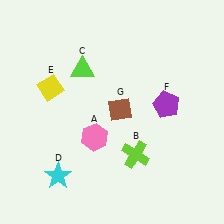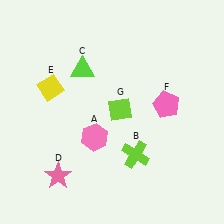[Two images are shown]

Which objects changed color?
D changed from cyan to pink. F changed from purple to pink. G changed from brown to lime.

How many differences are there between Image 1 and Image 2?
There are 3 differences between the two images.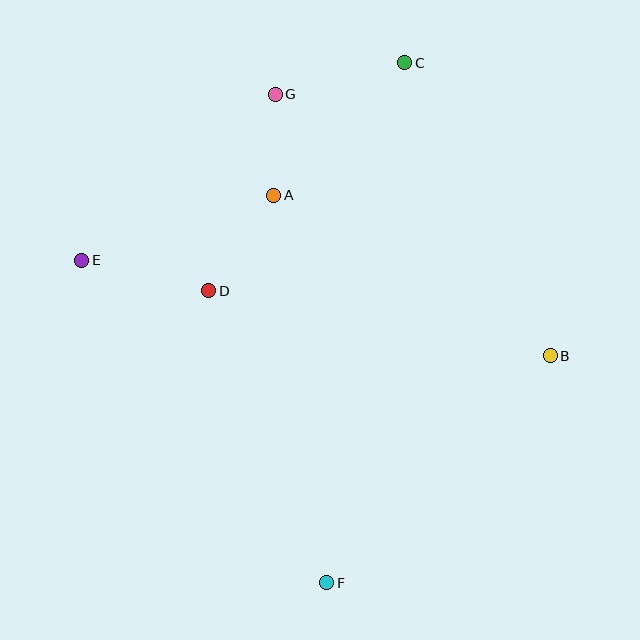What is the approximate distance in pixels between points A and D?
The distance between A and D is approximately 115 pixels.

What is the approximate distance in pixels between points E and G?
The distance between E and G is approximately 255 pixels.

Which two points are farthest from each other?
Points C and F are farthest from each other.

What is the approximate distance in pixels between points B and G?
The distance between B and G is approximately 380 pixels.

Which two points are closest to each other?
Points A and G are closest to each other.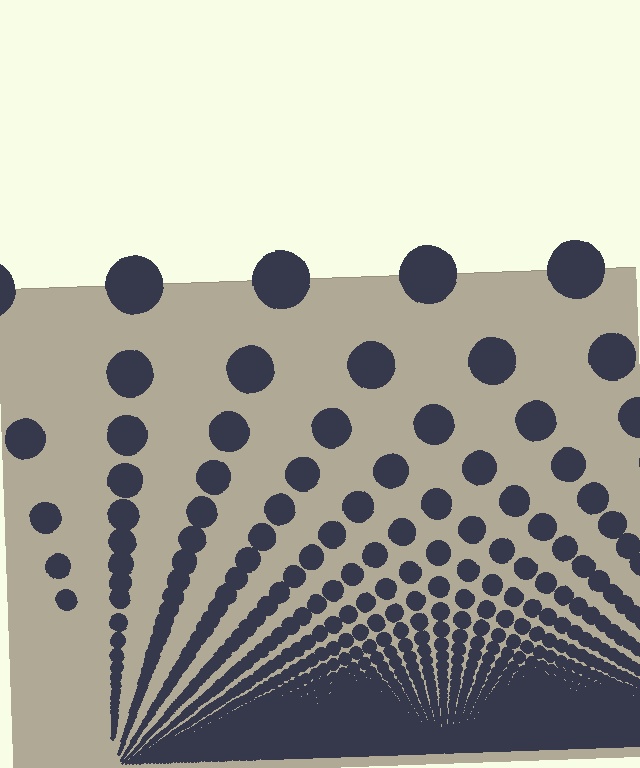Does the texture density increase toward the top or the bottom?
Density increases toward the bottom.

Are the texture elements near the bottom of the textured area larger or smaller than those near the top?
Smaller. The gradient is inverted — elements near the bottom are smaller and denser.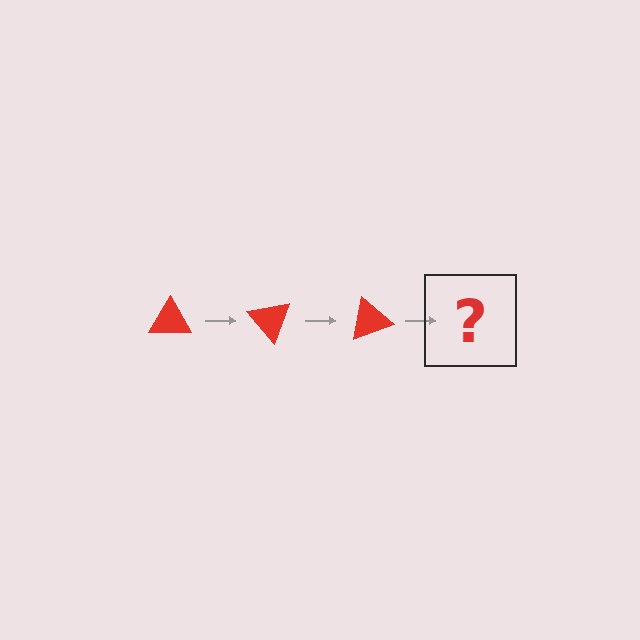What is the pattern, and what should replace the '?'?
The pattern is that the triangle rotates 50 degrees each step. The '?' should be a red triangle rotated 150 degrees.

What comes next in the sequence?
The next element should be a red triangle rotated 150 degrees.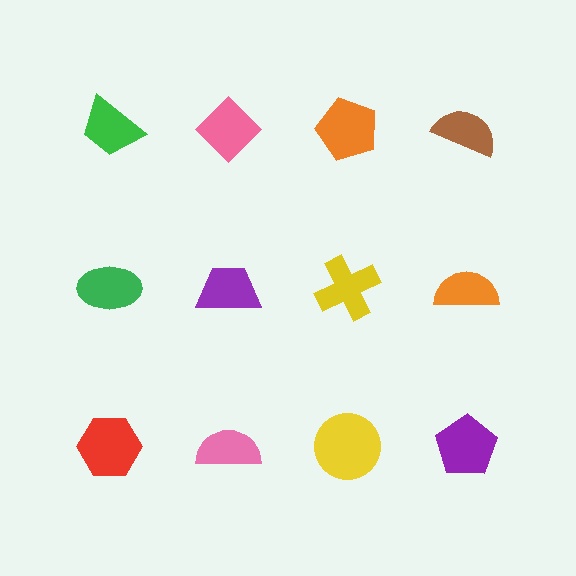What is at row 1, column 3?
An orange pentagon.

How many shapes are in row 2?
4 shapes.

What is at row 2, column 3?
A yellow cross.